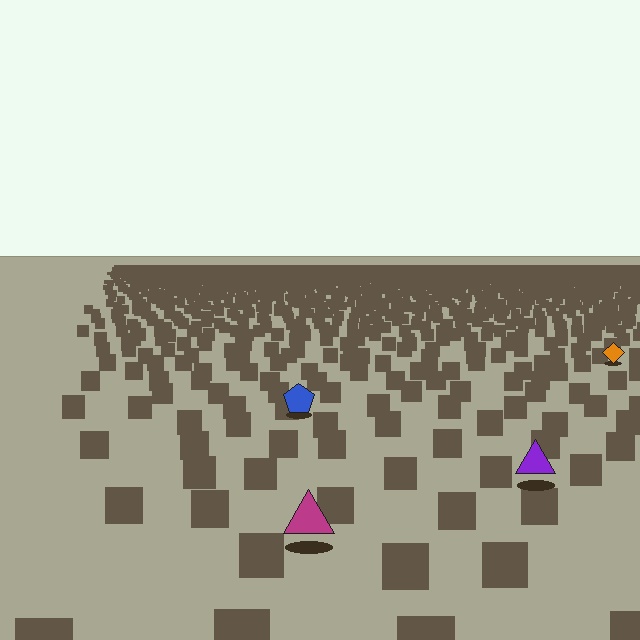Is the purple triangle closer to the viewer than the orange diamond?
Yes. The purple triangle is closer — you can tell from the texture gradient: the ground texture is coarser near it.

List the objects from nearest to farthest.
From nearest to farthest: the magenta triangle, the purple triangle, the blue pentagon, the orange diamond.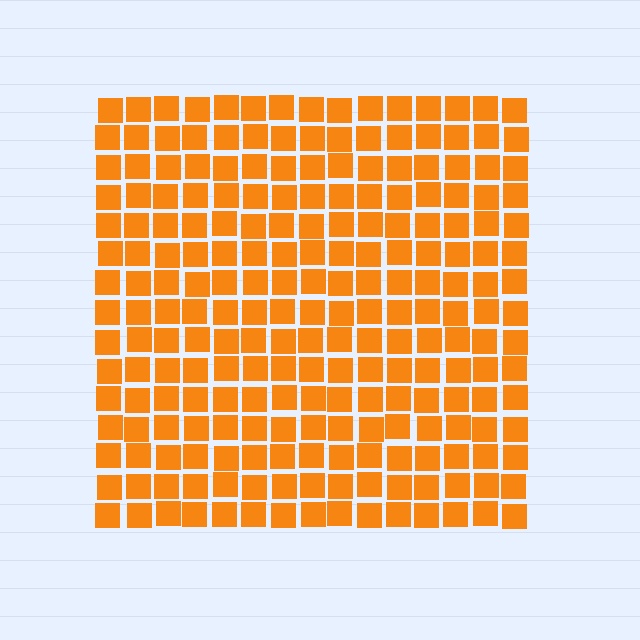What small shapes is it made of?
It is made of small squares.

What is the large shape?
The large shape is a square.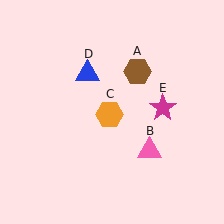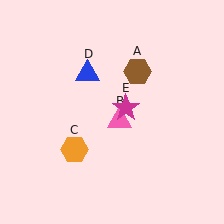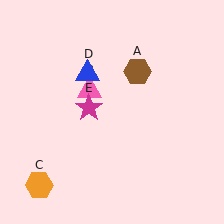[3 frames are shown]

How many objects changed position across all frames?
3 objects changed position: pink triangle (object B), orange hexagon (object C), magenta star (object E).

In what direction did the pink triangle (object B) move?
The pink triangle (object B) moved up and to the left.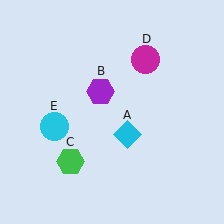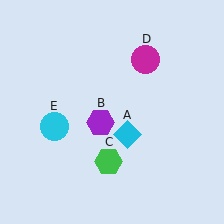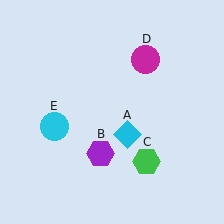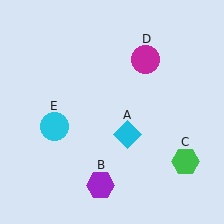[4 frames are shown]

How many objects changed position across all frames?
2 objects changed position: purple hexagon (object B), green hexagon (object C).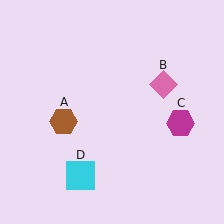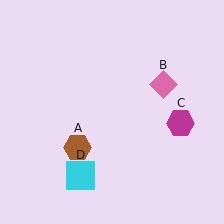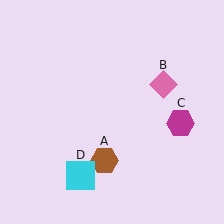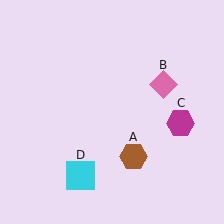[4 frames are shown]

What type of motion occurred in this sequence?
The brown hexagon (object A) rotated counterclockwise around the center of the scene.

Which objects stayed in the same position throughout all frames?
Pink diamond (object B) and magenta hexagon (object C) and cyan square (object D) remained stationary.